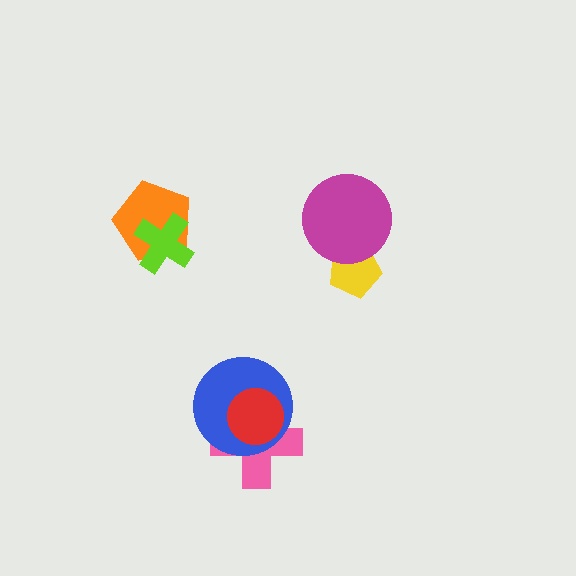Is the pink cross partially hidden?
Yes, it is partially covered by another shape.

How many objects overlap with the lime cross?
1 object overlaps with the lime cross.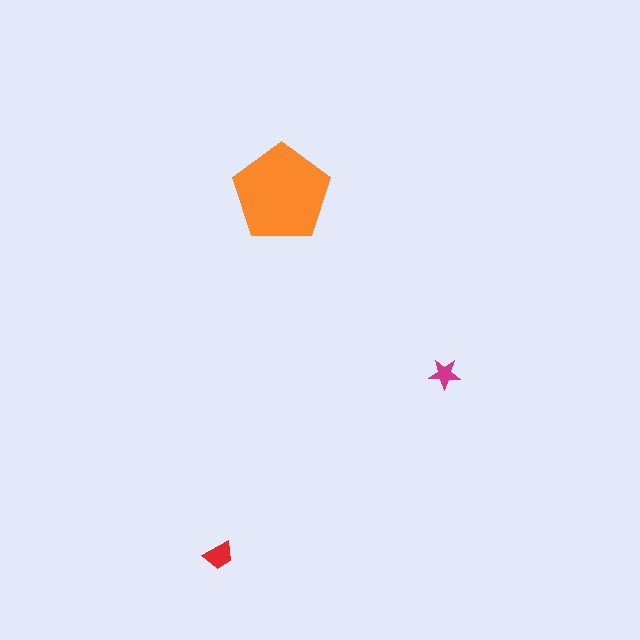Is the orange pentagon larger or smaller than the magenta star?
Larger.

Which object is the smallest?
The magenta star.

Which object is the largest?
The orange pentagon.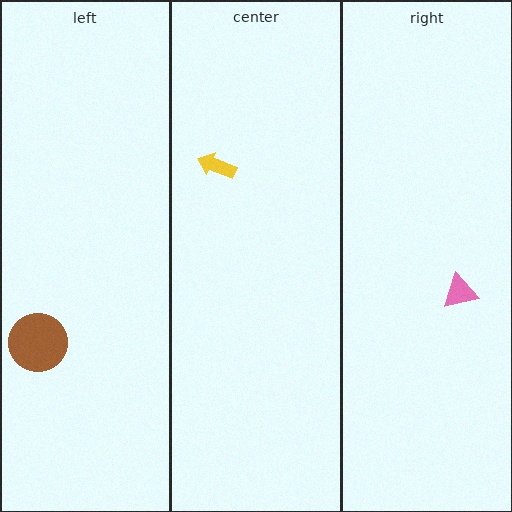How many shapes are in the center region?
1.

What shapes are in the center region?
The yellow arrow.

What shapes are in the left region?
The brown circle.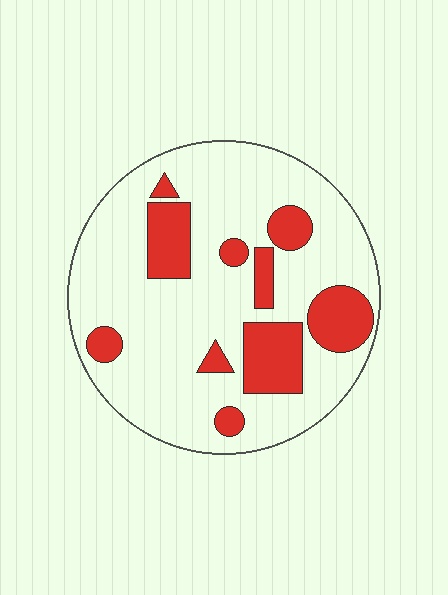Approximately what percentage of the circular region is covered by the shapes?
Approximately 25%.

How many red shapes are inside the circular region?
10.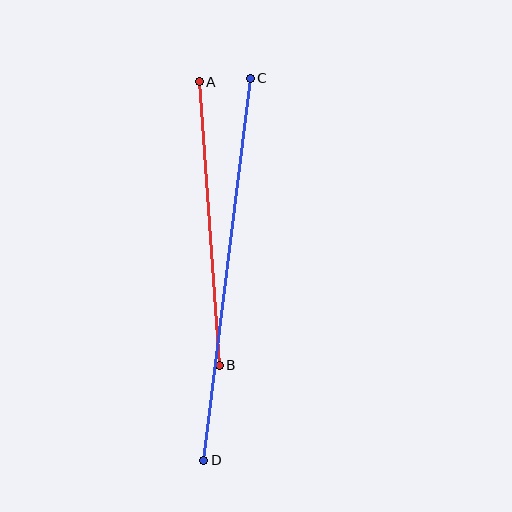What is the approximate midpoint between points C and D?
The midpoint is at approximately (227, 269) pixels.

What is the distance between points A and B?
The distance is approximately 284 pixels.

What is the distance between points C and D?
The distance is approximately 385 pixels.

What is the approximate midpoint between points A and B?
The midpoint is at approximately (209, 224) pixels.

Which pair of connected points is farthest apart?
Points C and D are farthest apart.